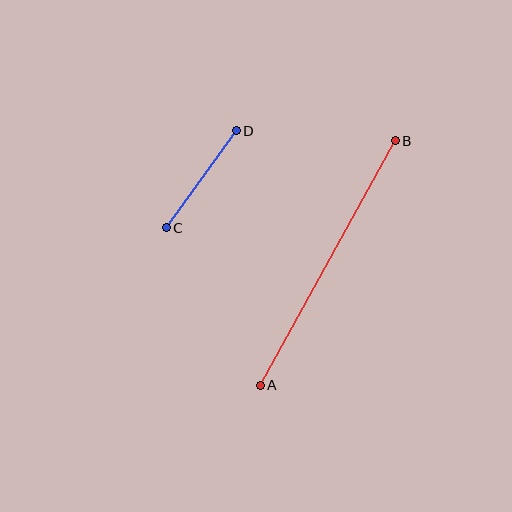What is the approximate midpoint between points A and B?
The midpoint is at approximately (328, 263) pixels.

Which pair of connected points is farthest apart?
Points A and B are farthest apart.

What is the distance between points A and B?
The distance is approximately 279 pixels.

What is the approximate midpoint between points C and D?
The midpoint is at approximately (201, 179) pixels.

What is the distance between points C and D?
The distance is approximately 119 pixels.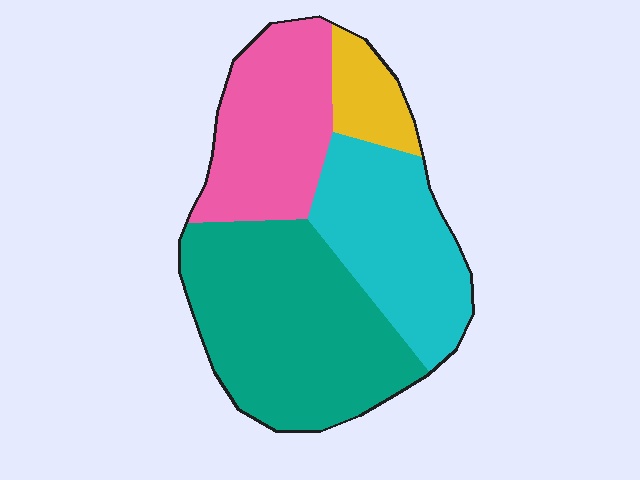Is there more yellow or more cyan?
Cyan.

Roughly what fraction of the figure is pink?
Pink takes up less than a quarter of the figure.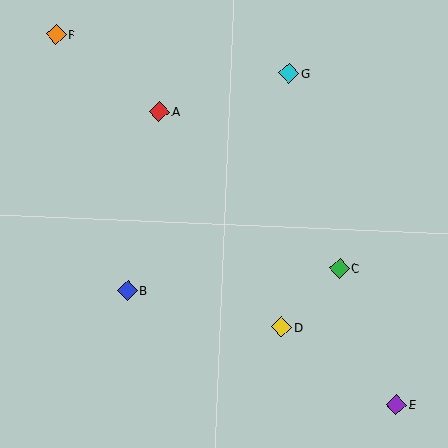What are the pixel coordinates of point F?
Point F is at (56, 35).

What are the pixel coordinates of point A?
Point A is at (159, 111).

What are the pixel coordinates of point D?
Point D is at (281, 327).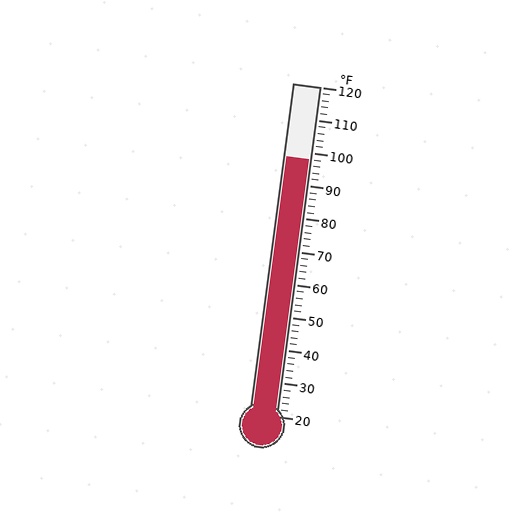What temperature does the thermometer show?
The thermometer shows approximately 98°F.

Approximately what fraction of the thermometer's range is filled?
The thermometer is filled to approximately 80% of its range.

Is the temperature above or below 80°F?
The temperature is above 80°F.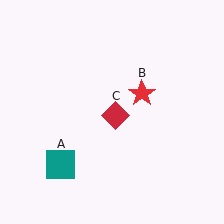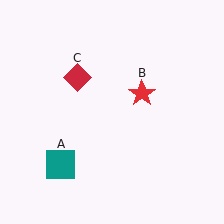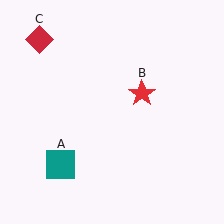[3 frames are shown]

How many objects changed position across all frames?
1 object changed position: red diamond (object C).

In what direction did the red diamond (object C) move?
The red diamond (object C) moved up and to the left.